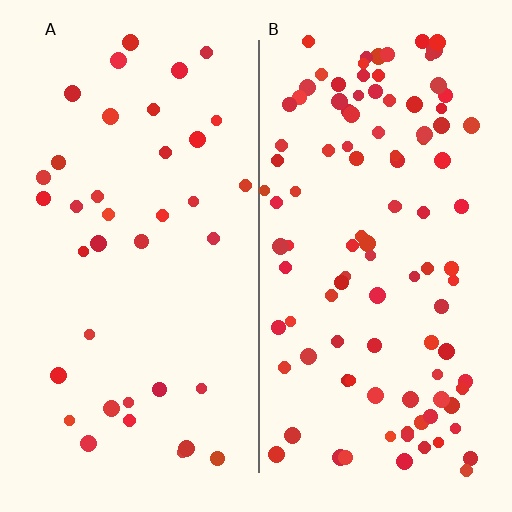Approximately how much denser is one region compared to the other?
Approximately 2.8× — region B over region A.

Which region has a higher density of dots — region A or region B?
B (the right).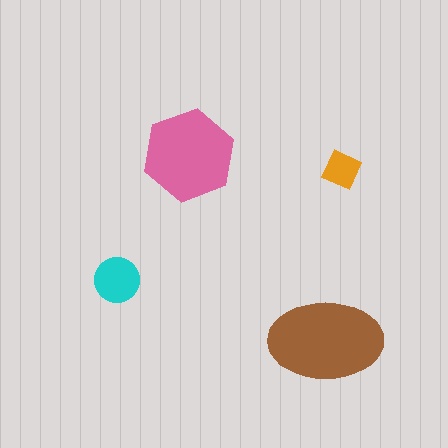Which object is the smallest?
The orange diamond.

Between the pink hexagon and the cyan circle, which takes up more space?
The pink hexagon.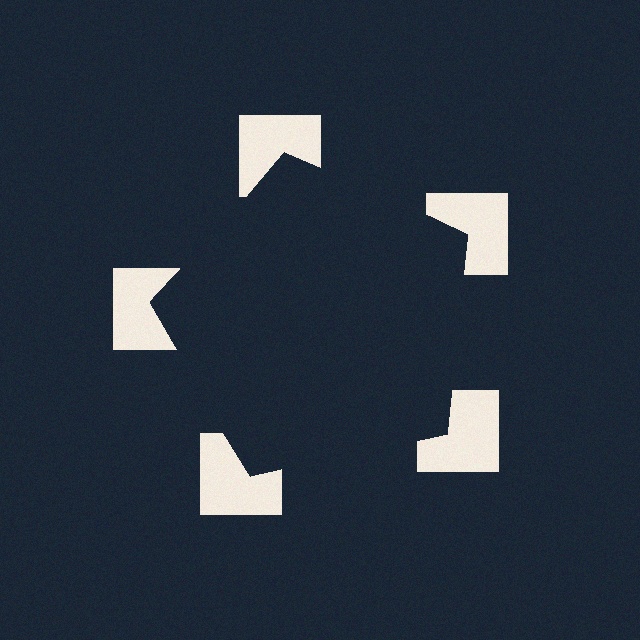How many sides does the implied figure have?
5 sides.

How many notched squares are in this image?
There are 5 — one at each vertex of the illusory pentagon.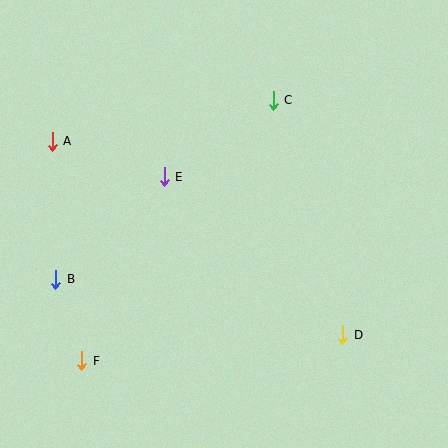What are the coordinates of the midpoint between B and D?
The midpoint between B and D is at (199, 307).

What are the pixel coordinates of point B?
Point B is at (56, 279).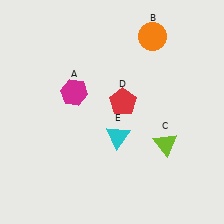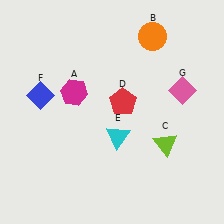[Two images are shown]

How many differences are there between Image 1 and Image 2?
There are 2 differences between the two images.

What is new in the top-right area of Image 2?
A pink diamond (G) was added in the top-right area of Image 2.